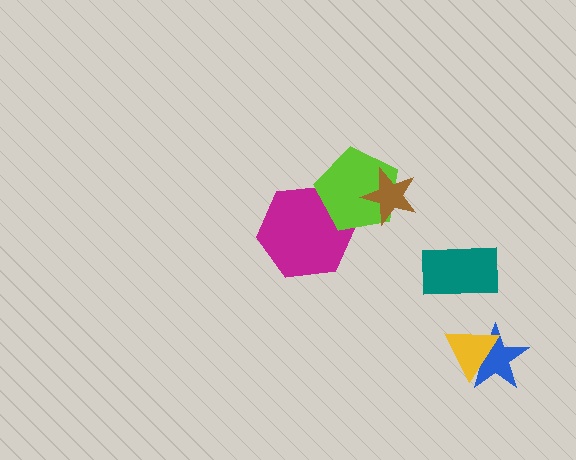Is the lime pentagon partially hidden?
Yes, it is partially covered by another shape.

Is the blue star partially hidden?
Yes, it is partially covered by another shape.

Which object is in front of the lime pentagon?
The brown star is in front of the lime pentagon.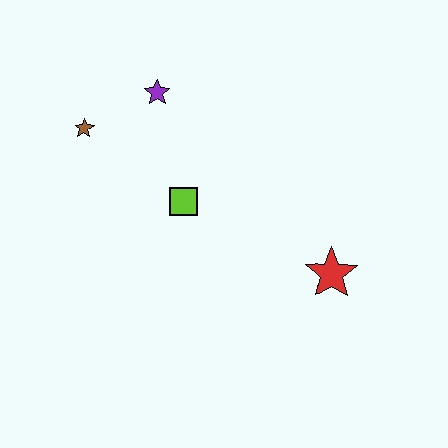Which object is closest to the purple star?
The brown star is closest to the purple star.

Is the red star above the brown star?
No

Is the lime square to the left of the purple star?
No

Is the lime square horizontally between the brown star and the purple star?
No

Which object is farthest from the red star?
The brown star is farthest from the red star.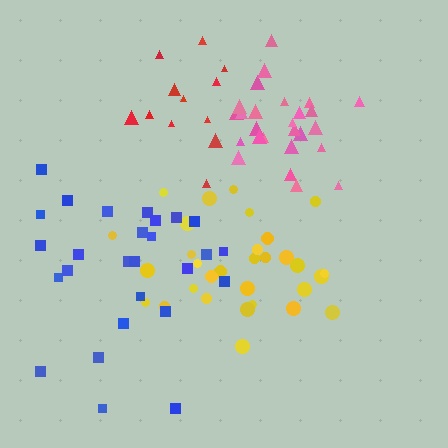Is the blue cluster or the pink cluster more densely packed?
Pink.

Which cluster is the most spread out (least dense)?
Blue.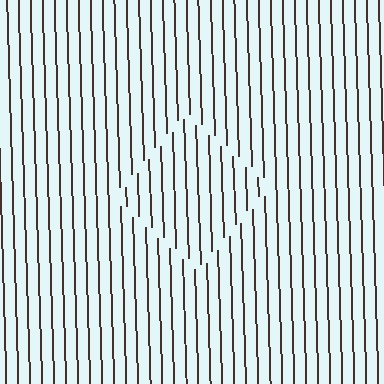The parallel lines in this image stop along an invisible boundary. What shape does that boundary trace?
An illusory square. The interior of the shape contains the same grating, shifted by half a period — the contour is defined by the phase discontinuity where line-ends from the inner and outer gratings abut.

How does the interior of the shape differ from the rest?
The interior of the shape contains the same grating, shifted by half a period — the contour is defined by the phase discontinuity where line-ends from the inner and outer gratings abut.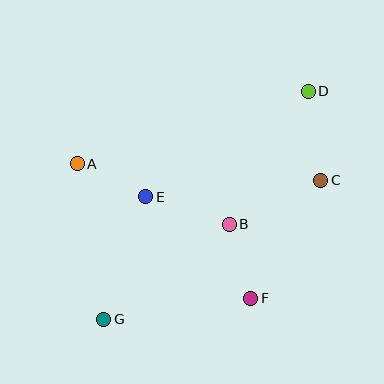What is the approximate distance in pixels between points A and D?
The distance between A and D is approximately 242 pixels.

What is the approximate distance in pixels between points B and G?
The distance between B and G is approximately 157 pixels.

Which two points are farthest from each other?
Points D and G are farthest from each other.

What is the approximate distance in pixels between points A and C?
The distance between A and C is approximately 244 pixels.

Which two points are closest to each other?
Points A and E are closest to each other.